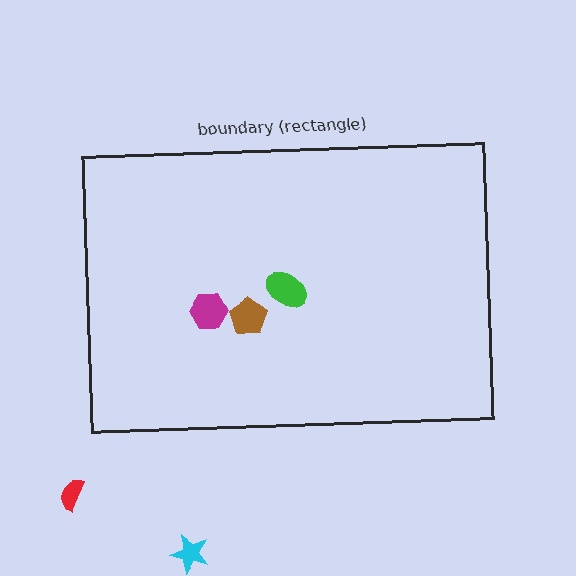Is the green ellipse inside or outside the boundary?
Inside.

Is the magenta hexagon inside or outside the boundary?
Inside.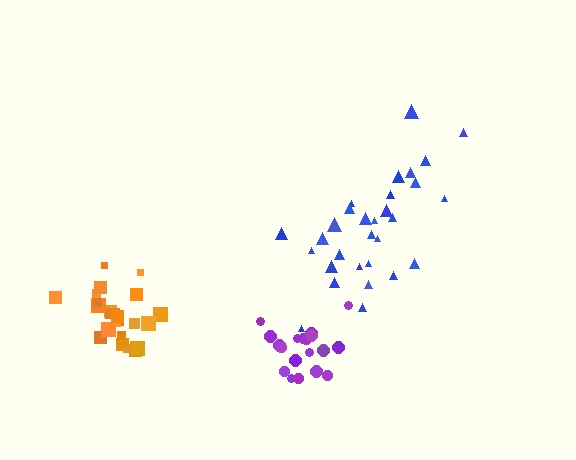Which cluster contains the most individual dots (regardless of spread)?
Blue (30).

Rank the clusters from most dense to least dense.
orange, purple, blue.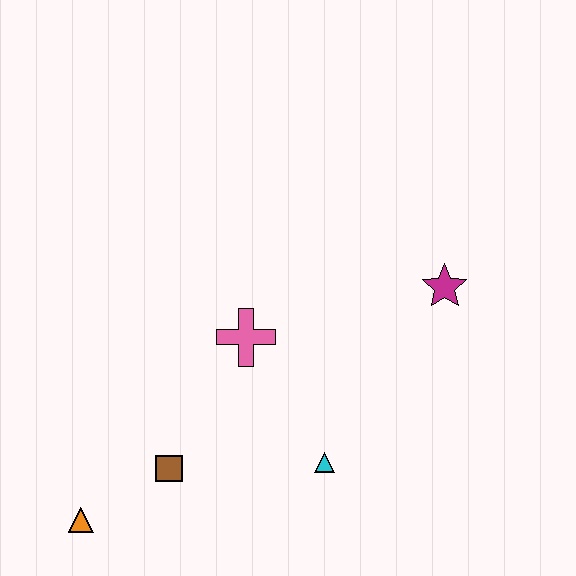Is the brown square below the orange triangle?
No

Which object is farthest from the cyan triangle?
The orange triangle is farthest from the cyan triangle.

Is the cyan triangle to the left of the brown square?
No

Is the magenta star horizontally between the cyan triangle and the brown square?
No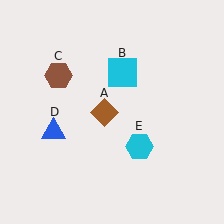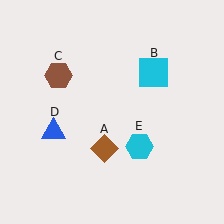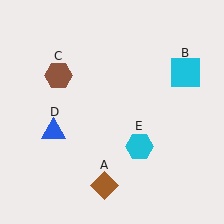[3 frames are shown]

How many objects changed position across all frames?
2 objects changed position: brown diamond (object A), cyan square (object B).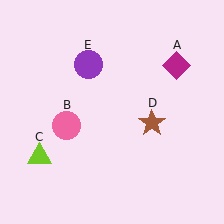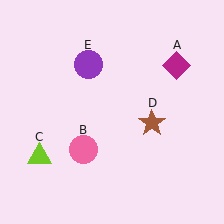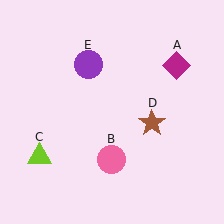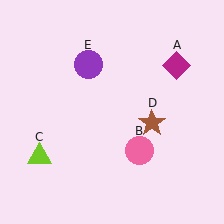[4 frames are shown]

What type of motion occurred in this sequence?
The pink circle (object B) rotated counterclockwise around the center of the scene.